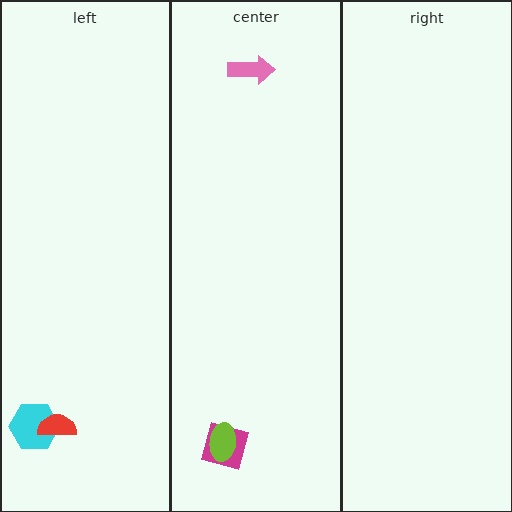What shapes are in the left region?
The cyan hexagon, the red semicircle.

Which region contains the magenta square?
The center region.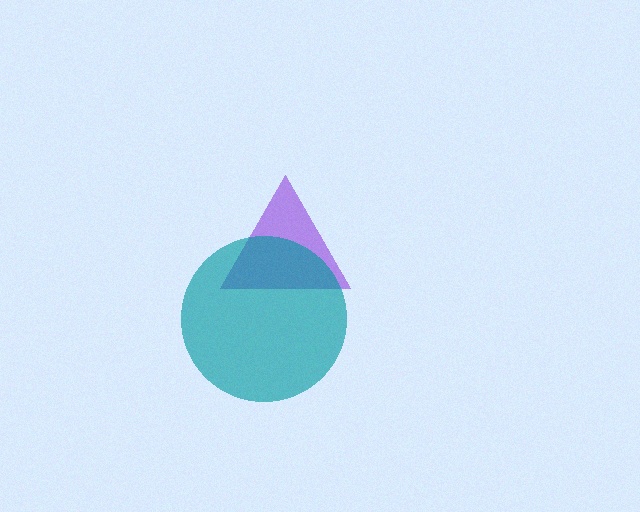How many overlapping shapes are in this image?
There are 2 overlapping shapes in the image.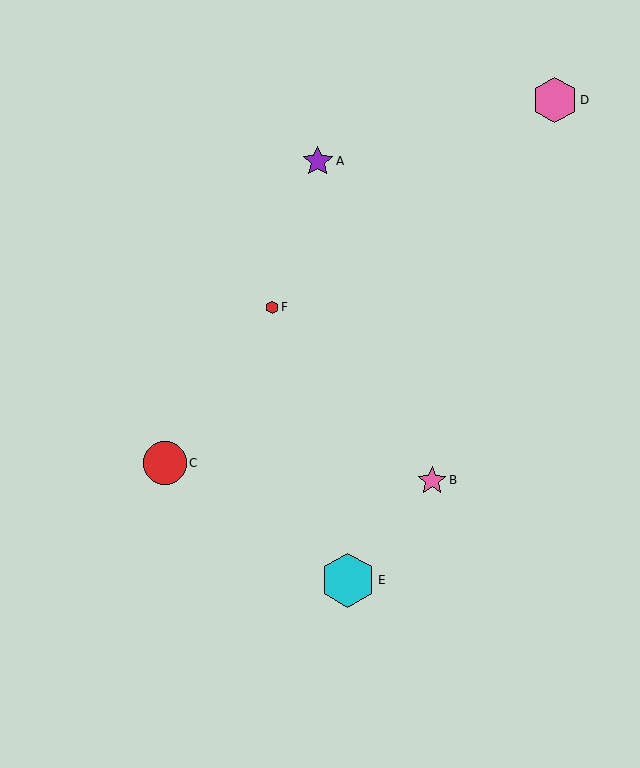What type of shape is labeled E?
Shape E is a cyan hexagon.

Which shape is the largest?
The cyan hexagon (labeled E) is the largest.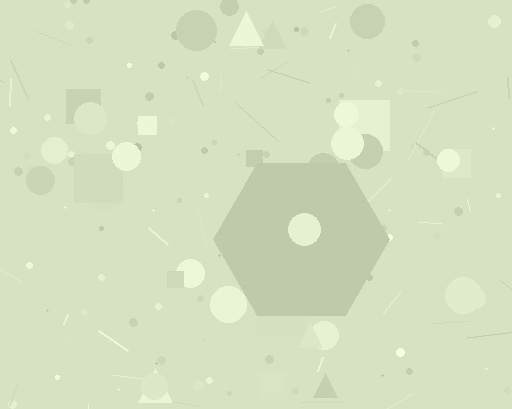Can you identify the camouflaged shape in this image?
The camouflaged shape is a hexagon.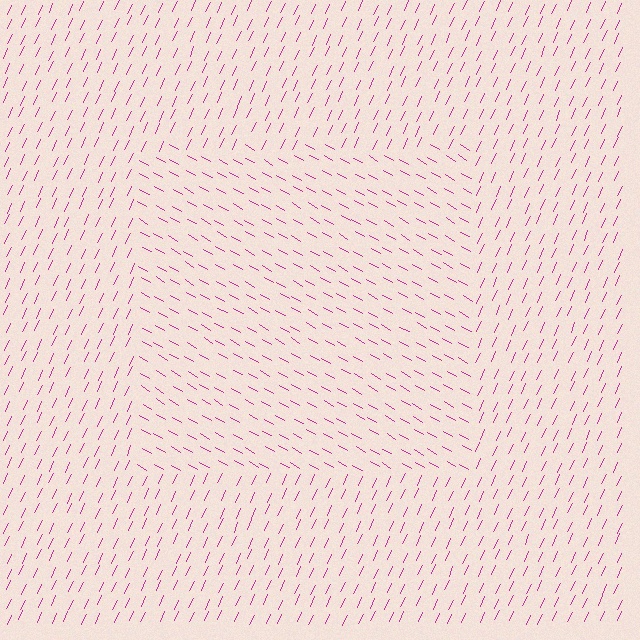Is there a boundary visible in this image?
Yes, there is a texture boundary formed by a change in line orientation.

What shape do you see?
I see a rectangle.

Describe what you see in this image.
The image is filled with small magenta line segments. A rectangle region in the image has lines oriented differently from the surrounding lines, creating a visible texture boundary.